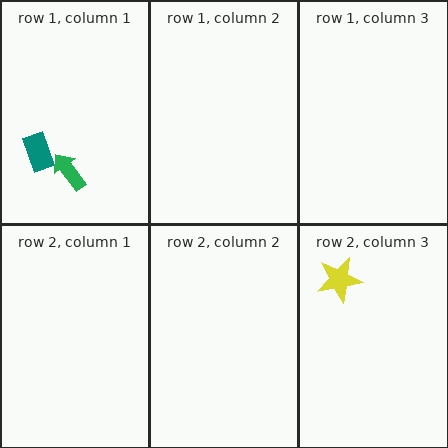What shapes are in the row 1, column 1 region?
The teal rectangle, the green arrow.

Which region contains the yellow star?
The row 2, column 3 region.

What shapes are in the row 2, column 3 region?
The yellow star.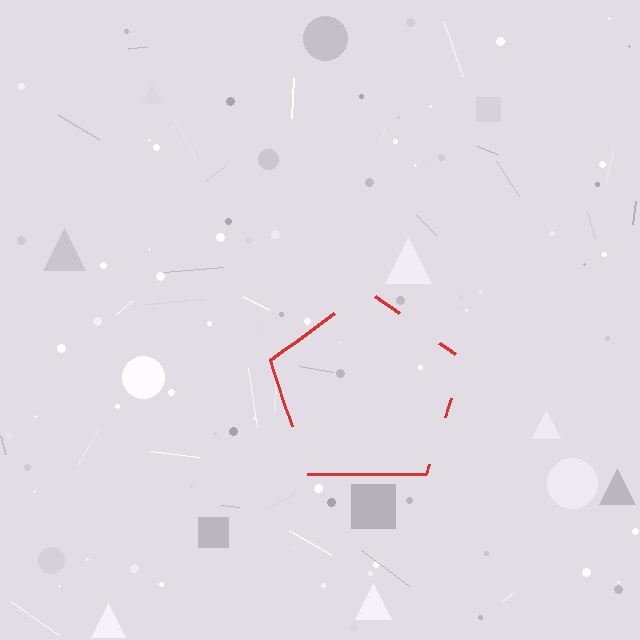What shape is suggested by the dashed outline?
The dashed outline suggests a pentagon.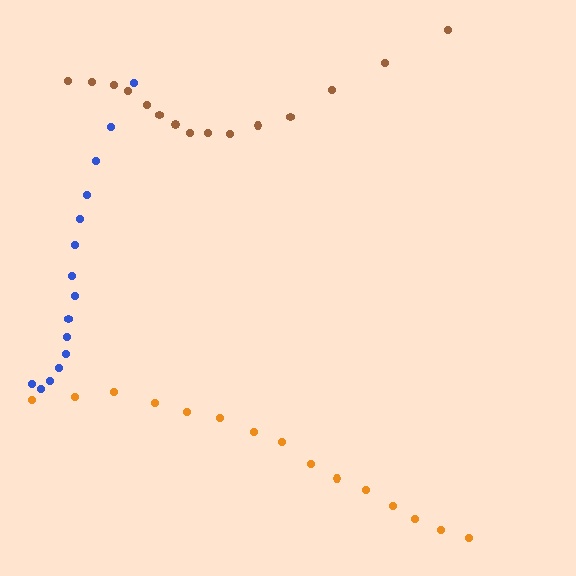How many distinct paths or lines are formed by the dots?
There are 3 distinct paths.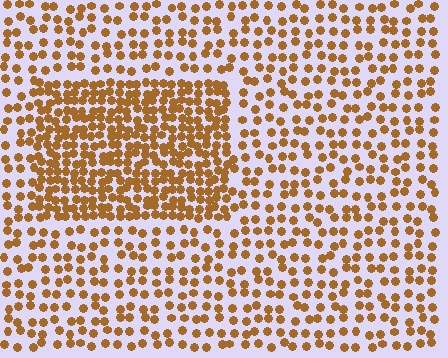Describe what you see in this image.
The image contains small brown elements arranged at two different densities. A rectangle-shaped region is visible where the elements are more densely packed than the surrounding area.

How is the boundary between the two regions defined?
The boundary is defined by a change in element density (approximately 2.0x ratio). All elements are the same color, size, and shape.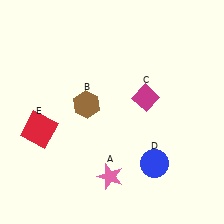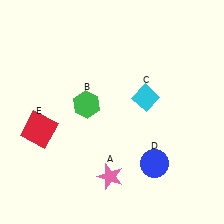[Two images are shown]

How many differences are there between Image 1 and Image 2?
There are 2 differences between the two images.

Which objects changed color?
B changed from brown to green. C changed from magenta to cyan.